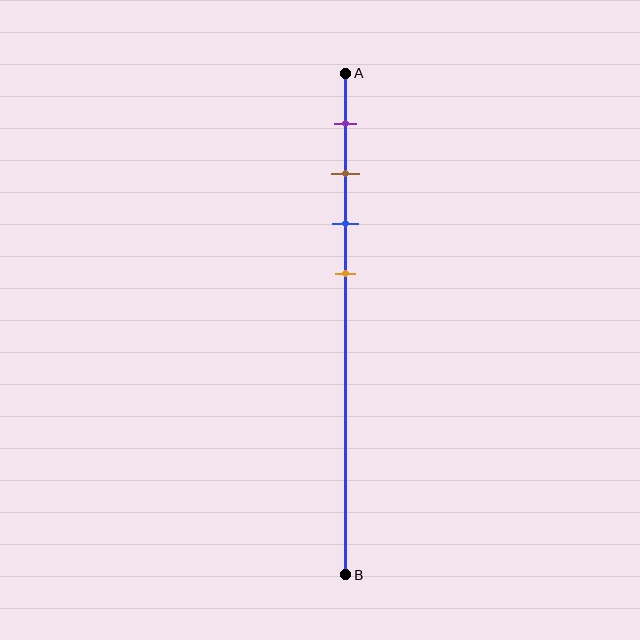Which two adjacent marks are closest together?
The brown and blue marks are the closest adjacent pair.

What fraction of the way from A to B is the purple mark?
The purple mark is approximately 10% (0.1) of the way from A to B.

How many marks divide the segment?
There are 4 marks dividing the segment.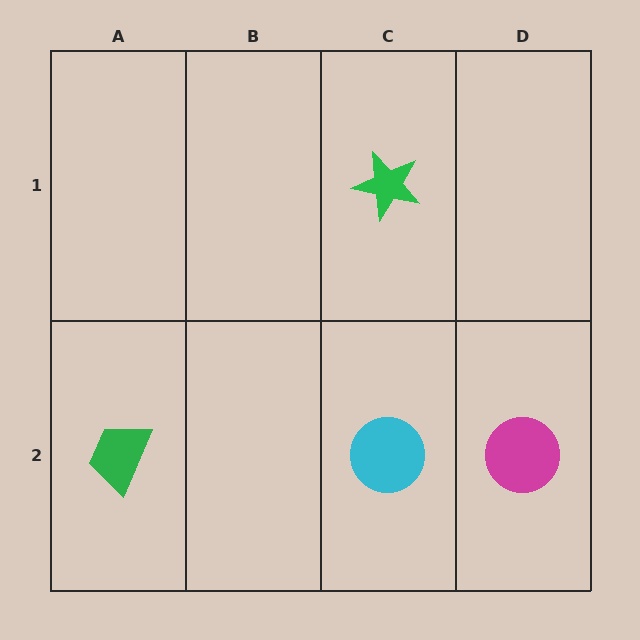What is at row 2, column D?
A magenta circle.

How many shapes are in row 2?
3 shapes.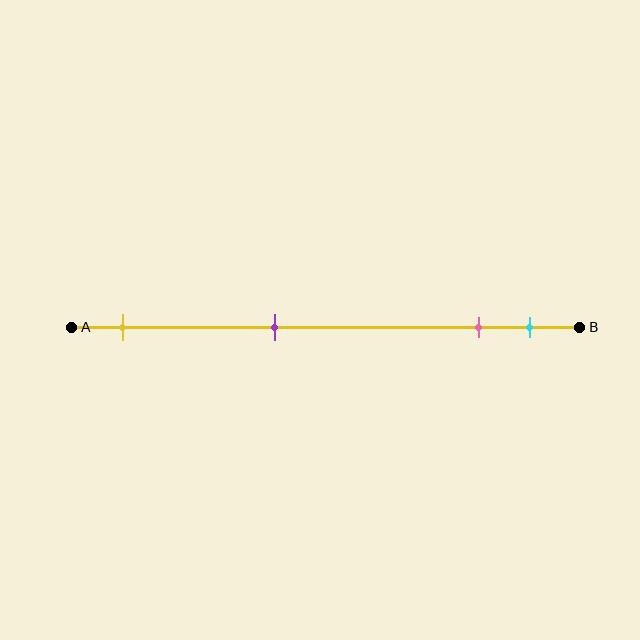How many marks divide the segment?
There are 4 marks dividing the segment.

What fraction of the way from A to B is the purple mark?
The purple mark is approximately 40% (0.4) of the way from A to B.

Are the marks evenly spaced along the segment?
No, the marks are not evenly spaced.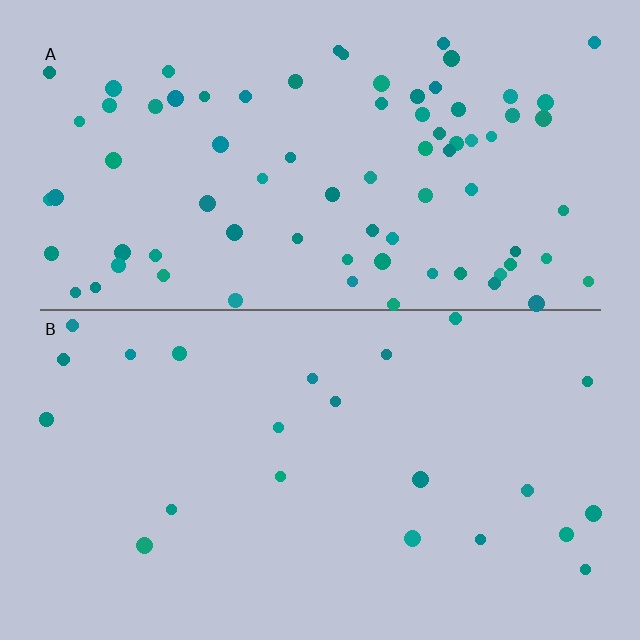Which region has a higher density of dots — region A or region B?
A (the top).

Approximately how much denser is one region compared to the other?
Approximately 3.5× — region A over region B.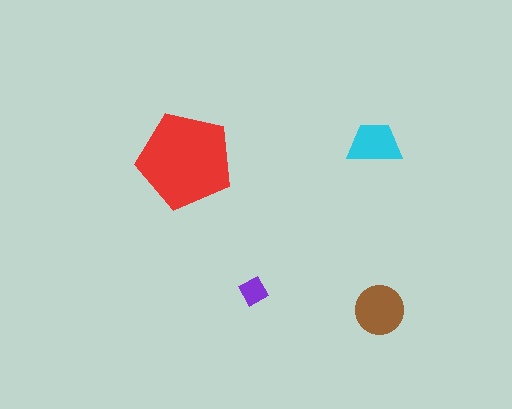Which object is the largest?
The red pentagon.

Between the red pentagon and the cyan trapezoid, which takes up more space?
The red pentagon.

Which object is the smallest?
The purple diamond.